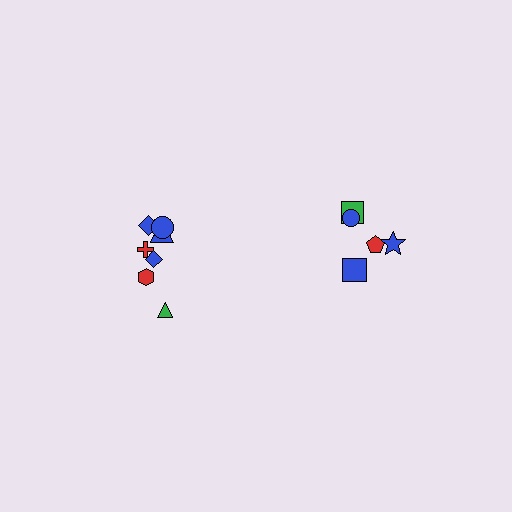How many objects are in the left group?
There are 7 objects.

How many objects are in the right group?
There are 5 objects.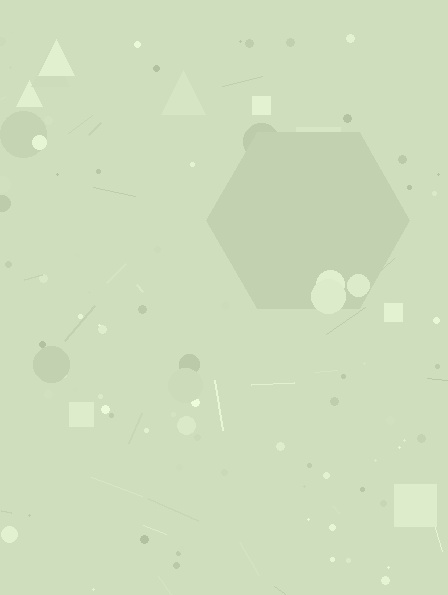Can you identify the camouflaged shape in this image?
The camouflaged shape is a hexagon.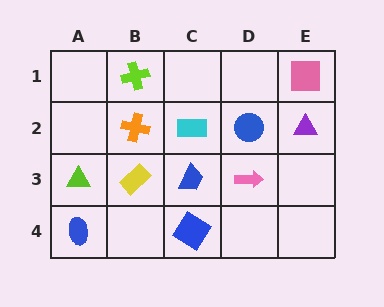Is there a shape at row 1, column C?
No, that cell is empty.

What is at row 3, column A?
A lime triangle.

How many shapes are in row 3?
4 shapes.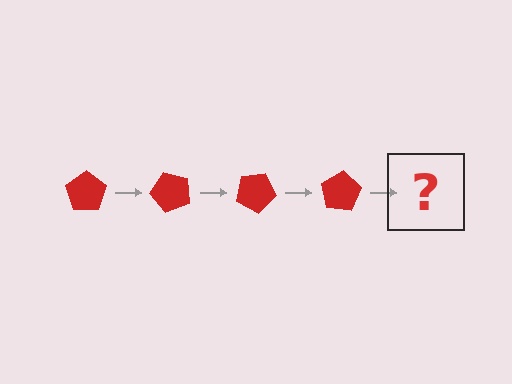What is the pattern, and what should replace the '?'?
The pattern is that the pentagon rotates 50 degrees each step. The '?' should be a red pentagon rotated 200 degrees.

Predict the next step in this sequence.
The next step is a red pentagon rotated 200 degrees.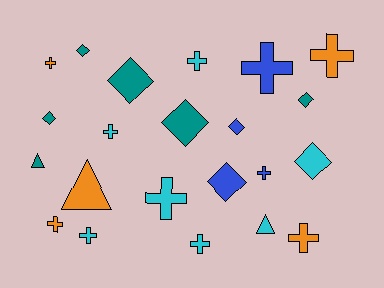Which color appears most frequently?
Cyan, with 7 objects.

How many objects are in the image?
There are 22 objects.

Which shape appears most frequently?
Cross, with 11 objects.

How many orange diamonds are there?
There are no orange diamonds.